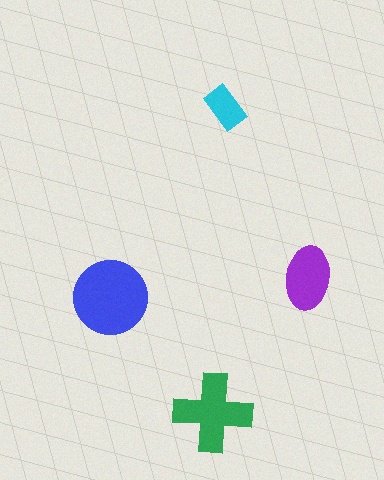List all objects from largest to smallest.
The blue circle, the green cross, the purple ellipse, the cyan rectangle.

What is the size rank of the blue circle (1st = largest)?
1st.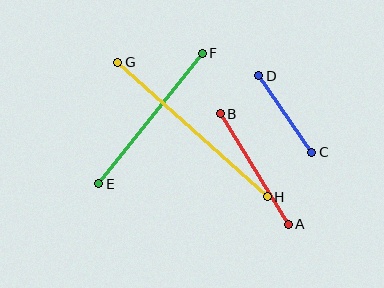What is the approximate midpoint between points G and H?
The midpoint is at approximately (193, 130) pixels.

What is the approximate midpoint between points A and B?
The midpoint is at approximately (254, 169) pixels.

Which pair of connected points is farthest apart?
Points G and H are farthest apart.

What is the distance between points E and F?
The distance is approximately 166 pixels.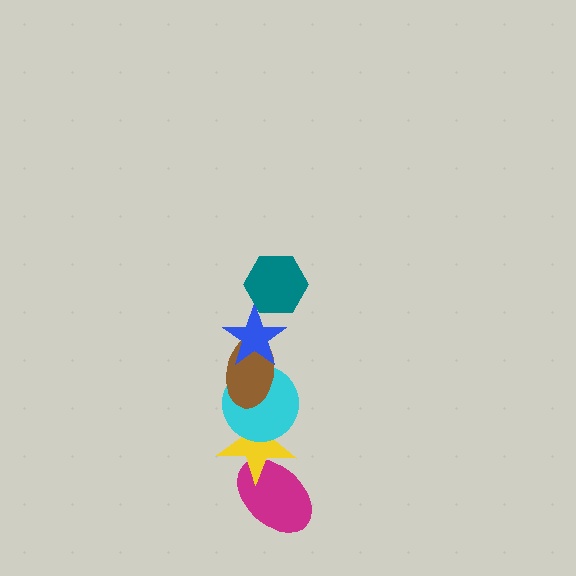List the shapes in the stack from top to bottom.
From top to bottom: the teal hexagon, the blue star, the brown ellipse, the cyan circle, the yellow star, the magenta ellipse.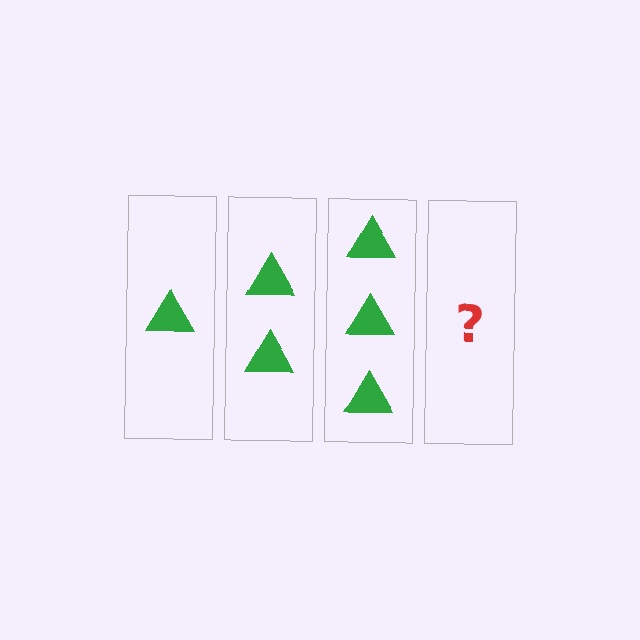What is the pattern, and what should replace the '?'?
The pattern is that each step adds one more triangle. The '?' should be 4 triangles.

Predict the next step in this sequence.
The next step is 4 triangles.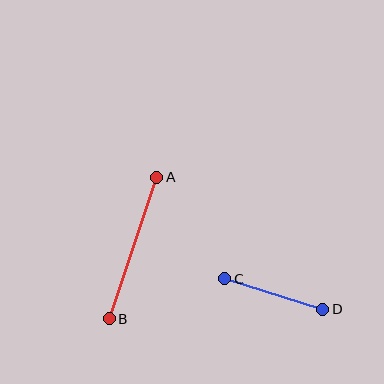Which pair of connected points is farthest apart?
Points A and B are farthest apart.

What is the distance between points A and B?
The distance is approximately 150 pixels.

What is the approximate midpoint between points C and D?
The midpoint is at approximately (274, 294) pixels.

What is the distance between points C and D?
The distance is approximately 103 pixels.